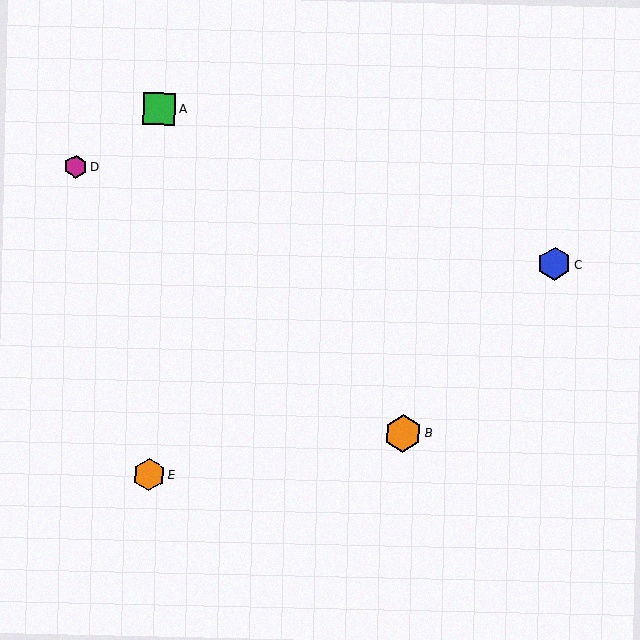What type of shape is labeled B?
Shape B is an orange hexagon.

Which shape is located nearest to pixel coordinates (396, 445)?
The orange hexagon (labeled B) at (403, 433) is nearest to that location.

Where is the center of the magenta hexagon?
The center of the magenta hexagon is at (76, 167).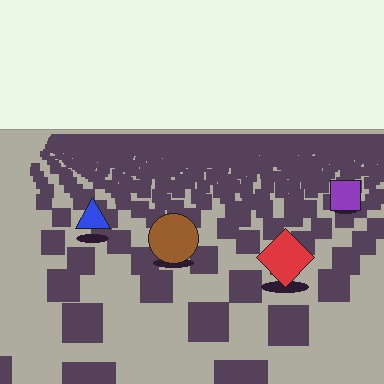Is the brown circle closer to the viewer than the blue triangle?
Yes. The brown circle is closer — you can tell from the texture gradient: the ground texture is coarser near it.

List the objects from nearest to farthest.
From nearest to farthest: the red diamond, the brown circle, the blue triangle, the purple square.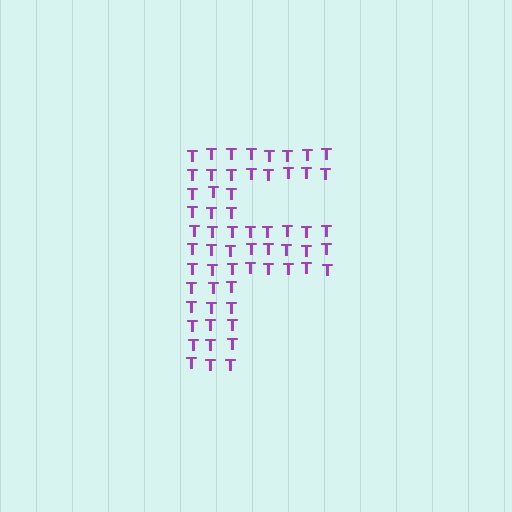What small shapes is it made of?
It is made of small letter T's.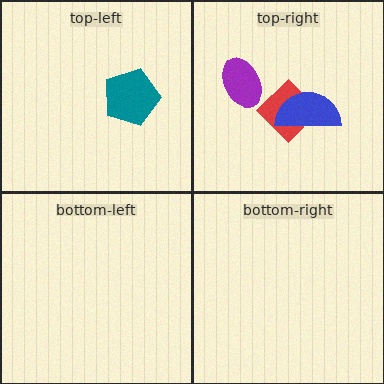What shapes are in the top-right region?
The red diamond, the purple ellipse, the blue semicircle.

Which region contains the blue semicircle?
The top-right region.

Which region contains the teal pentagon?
The top-left region.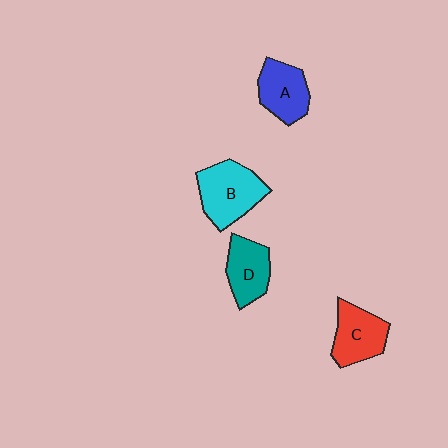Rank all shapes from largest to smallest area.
From largest to smallest: B (cyan), C (red), A (blue), D (teal).